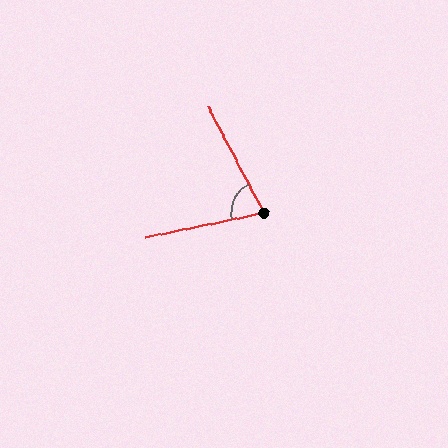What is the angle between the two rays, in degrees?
Approximately 74 degrees.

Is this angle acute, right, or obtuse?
It is acute.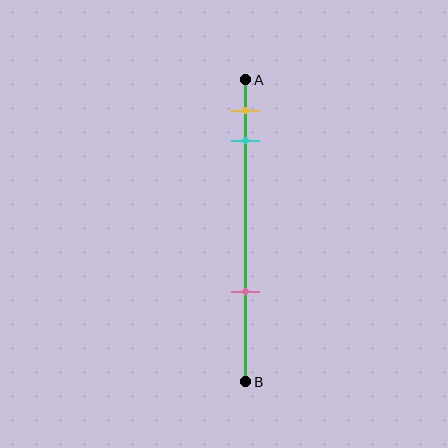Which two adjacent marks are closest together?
The yellow and cyan marks are the closest adjacent pair.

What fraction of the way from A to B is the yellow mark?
The yellow mark is approximately 10% (0.1) of the way from A to B.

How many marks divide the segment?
There are 3 marks dividing the segment.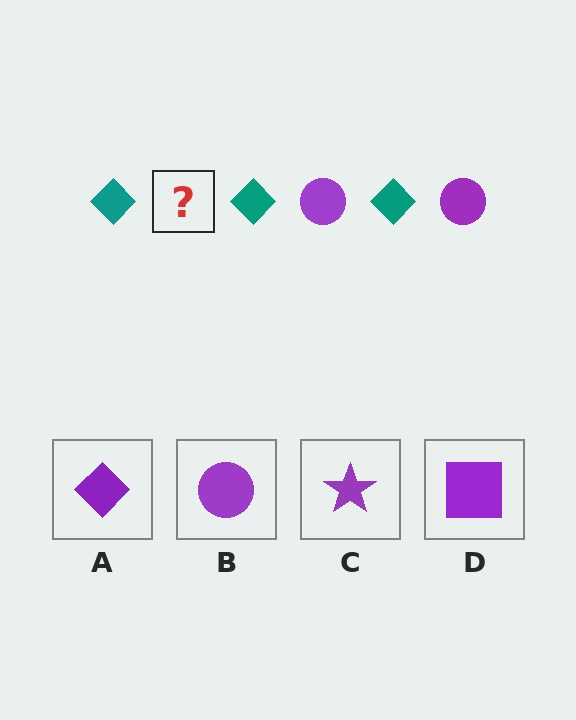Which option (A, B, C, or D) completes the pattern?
B.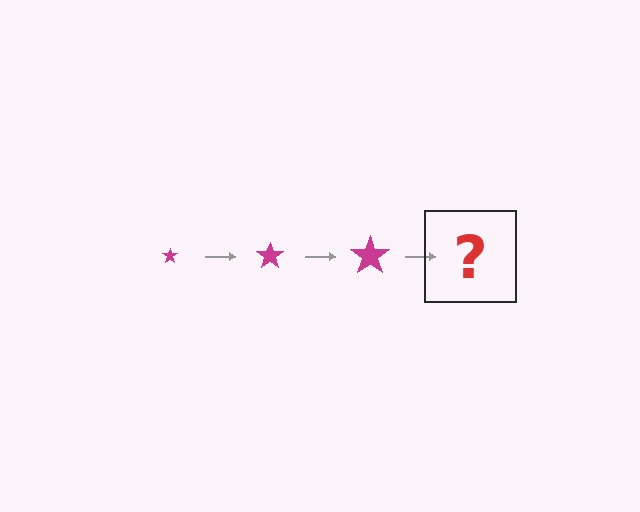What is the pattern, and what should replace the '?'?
The pattern is that the star gets progressively larger each step. The '?' should be a magenta star, larger than the previous one.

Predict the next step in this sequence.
The next step is a magenta star, larger than the previous one.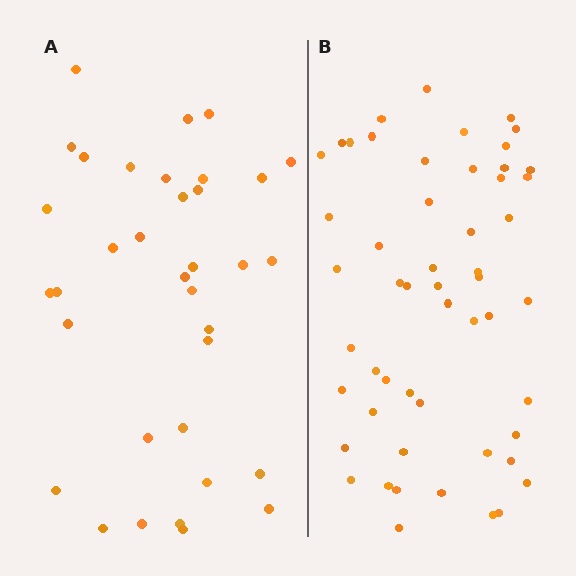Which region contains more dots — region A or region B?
Region B (the right region) has more dots.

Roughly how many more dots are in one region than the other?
Region B has approximately 20 more dots than region A.